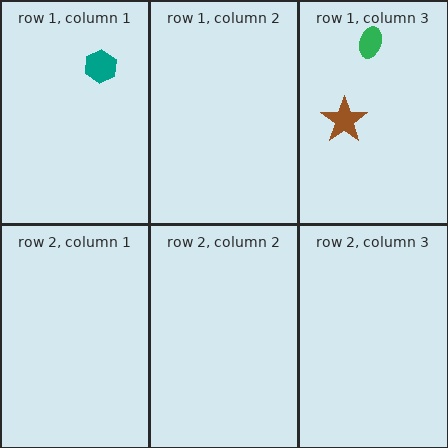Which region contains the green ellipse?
The row 1, column 3 region.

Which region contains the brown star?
The row 1, column 3 region.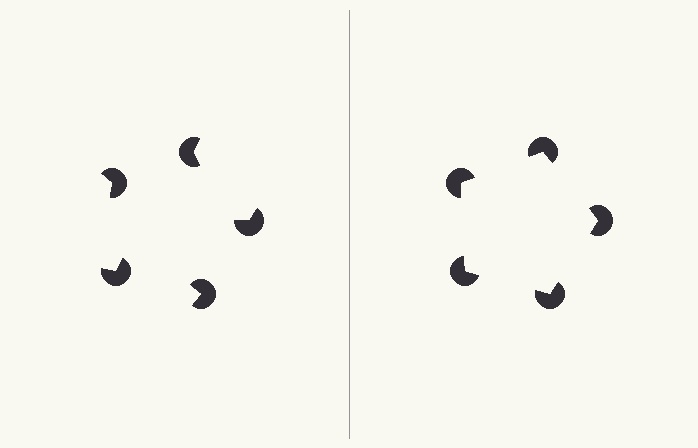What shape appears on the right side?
An illusory pentagon.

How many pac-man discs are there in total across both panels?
10 — 5 on each side.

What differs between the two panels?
The pac-man discs are positioned identically on both sides; only the wedge orientations differ. On the right they align to a pentagon; on the left they are misaligned.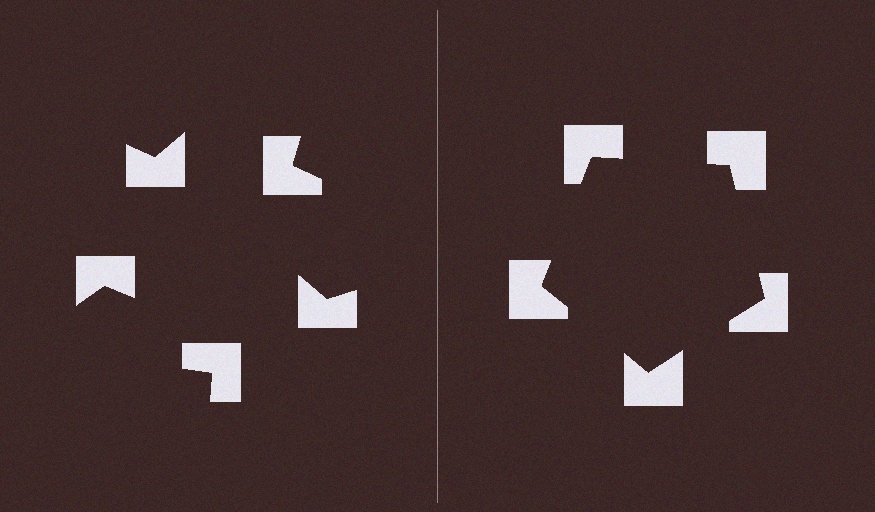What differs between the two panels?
The notched squares are positioned identically on both sides; only the wedge orientations differ. On the right they align to a pentagon; on the left they are misaligned.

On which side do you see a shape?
An illusory pentagon appears on the right side. On the left side the wedge cuts are rotated, so no coherent shape forms.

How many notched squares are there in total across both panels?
10 — 5 on each side.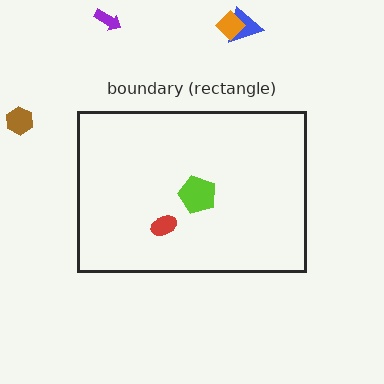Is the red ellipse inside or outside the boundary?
Inside.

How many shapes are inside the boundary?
2 inside, 4 outside.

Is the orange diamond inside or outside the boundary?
Outside.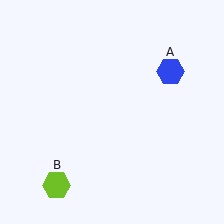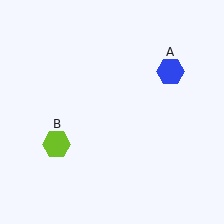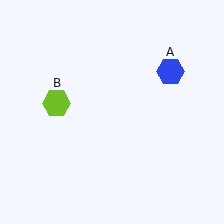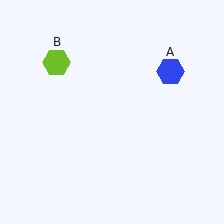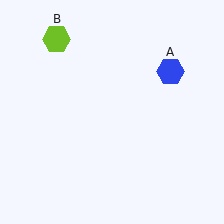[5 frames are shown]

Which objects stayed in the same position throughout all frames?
Blue hexagon (object A) remained stationary.